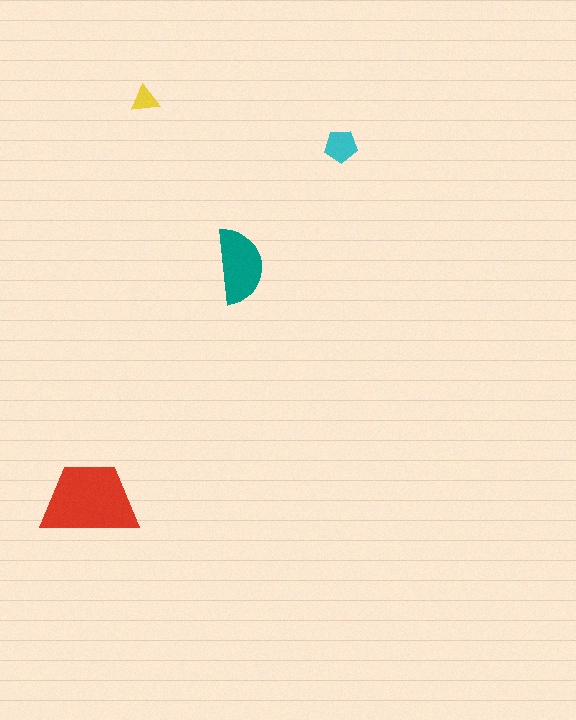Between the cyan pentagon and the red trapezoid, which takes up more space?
The red trapezoid.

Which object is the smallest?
The yellow triangle.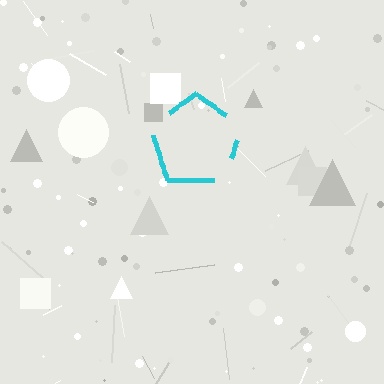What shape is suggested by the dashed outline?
The dashed outline suggests a pentagon.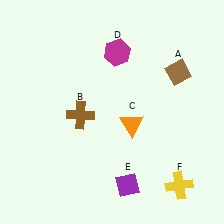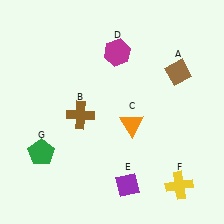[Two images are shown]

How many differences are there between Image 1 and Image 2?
There is 1 difference between the two images.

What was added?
A green pentagon (G) was added in Image 2.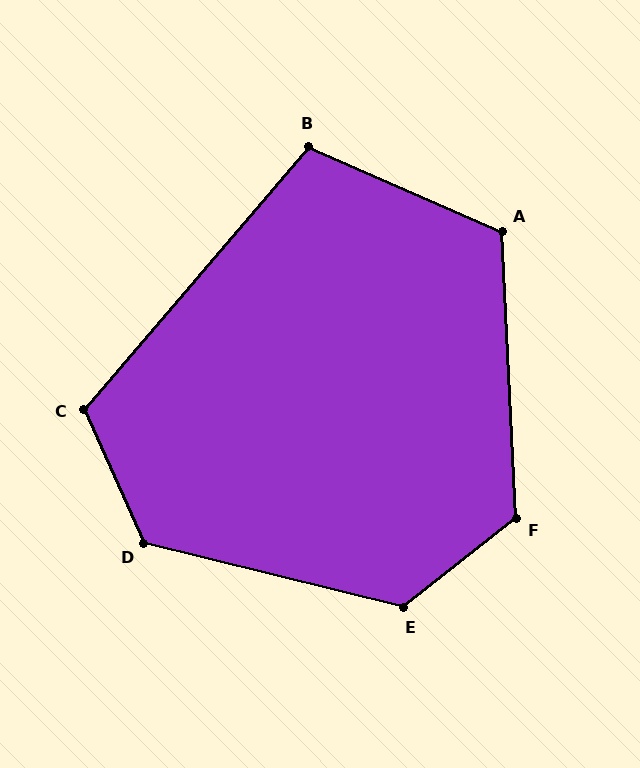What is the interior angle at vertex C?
Approximately 115 degrees (obtuse).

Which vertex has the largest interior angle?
E, at approximately 128 degrees.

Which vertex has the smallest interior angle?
B, at approximately 107 degrees.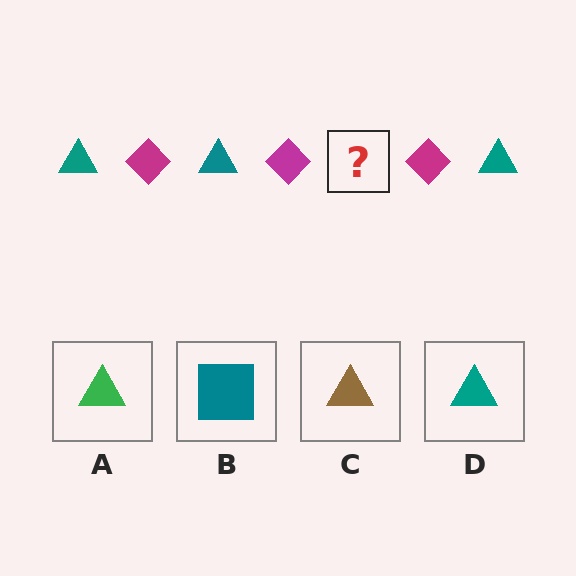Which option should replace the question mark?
Option D.